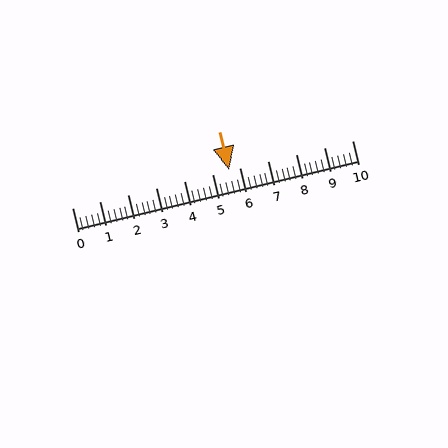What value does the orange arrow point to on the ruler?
The orange arrow points to approximately 5.6.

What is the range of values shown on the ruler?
The ruler shows values from 0 to 10.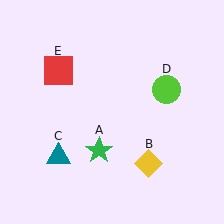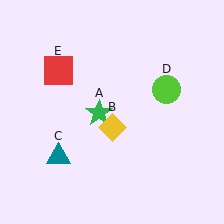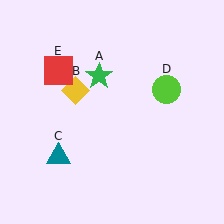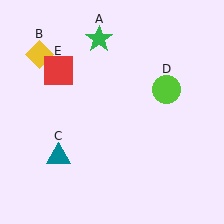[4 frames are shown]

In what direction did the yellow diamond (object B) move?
The yellow diamond (object B) moved up and to the left.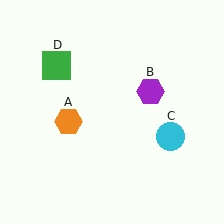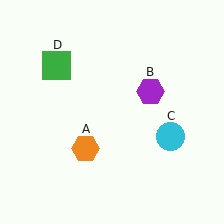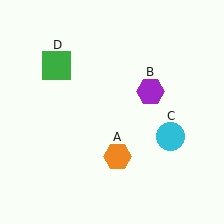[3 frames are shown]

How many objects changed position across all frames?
1 object changed position: orange hexagon (object A).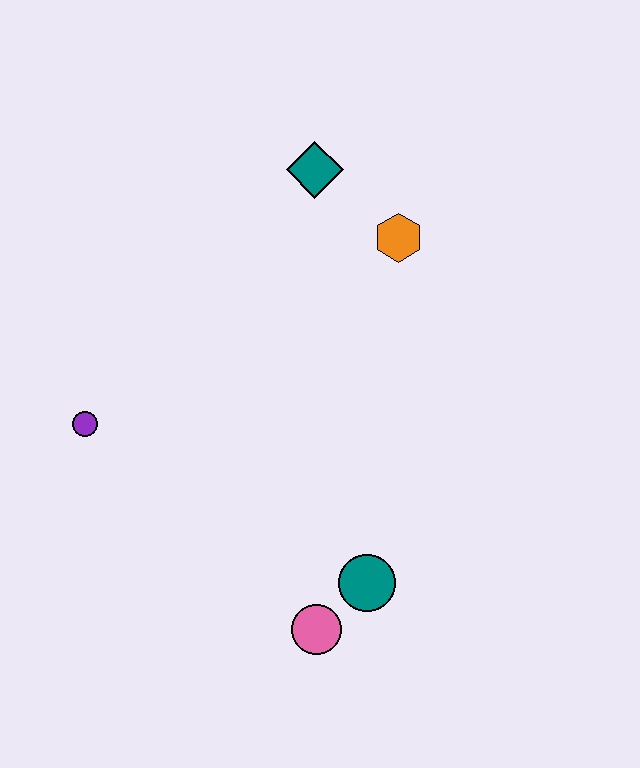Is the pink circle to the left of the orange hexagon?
Yes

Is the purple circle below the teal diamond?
Yes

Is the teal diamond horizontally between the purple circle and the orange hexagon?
Yes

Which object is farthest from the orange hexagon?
The pink circle is farthest from the orange hexagon.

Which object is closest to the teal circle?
The pink circle is closest to the teal circle.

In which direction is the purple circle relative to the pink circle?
The purple circle is to the left of the pink circle.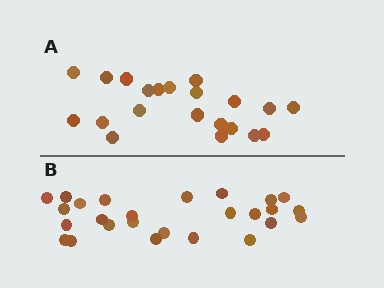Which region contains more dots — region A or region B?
Region B (the bottom region) has more dots.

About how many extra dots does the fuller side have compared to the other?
Region B has about 5 more dots than region A.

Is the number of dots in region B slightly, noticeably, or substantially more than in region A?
Region B has only slightly more — the two regions are fairly close. The ratio is roughly 1.2 to 1.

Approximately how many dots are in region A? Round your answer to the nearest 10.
About 20 dots. (The exact count is 21, which rounds to 20.)